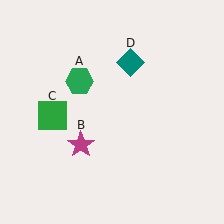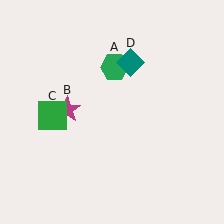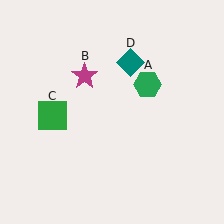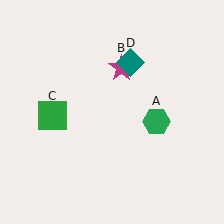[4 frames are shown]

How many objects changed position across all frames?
2 objects changed position: green hexagon (object A), magenta star (object B).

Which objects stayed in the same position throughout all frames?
Green square (object C) and teal diamond (object D) remained stationary.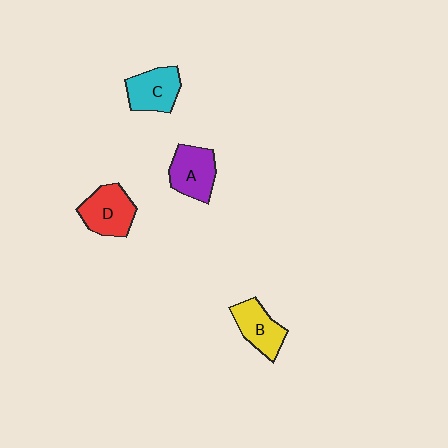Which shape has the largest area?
Shape D (red).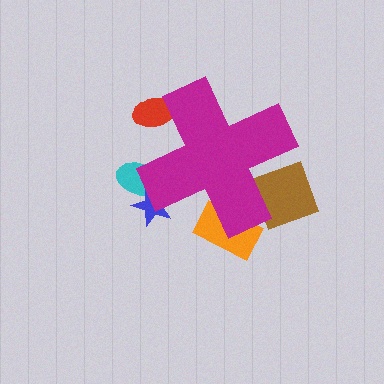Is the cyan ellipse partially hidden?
Yes, the cyan ellipse is partially hidden behind the magenta cross.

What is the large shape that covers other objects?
A magenta cross.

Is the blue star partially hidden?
Yes, the blue star is partially hidden behind the magenta cross.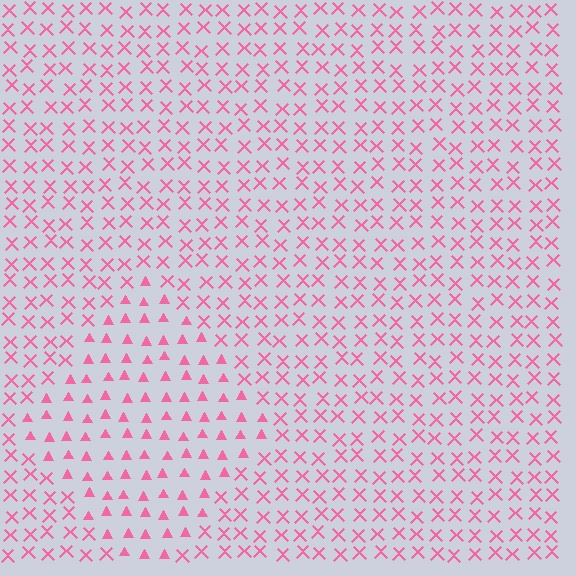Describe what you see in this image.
The image is filled with small pink elements arranged in a uniform grid. A diamond-shaped region contains triangles, while the surrounding area contains X marks. The boundary is defined purely by the change in element shape.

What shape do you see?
I see a diamond.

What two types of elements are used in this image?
The image uses triangles inside the diamond region and X marks outside it.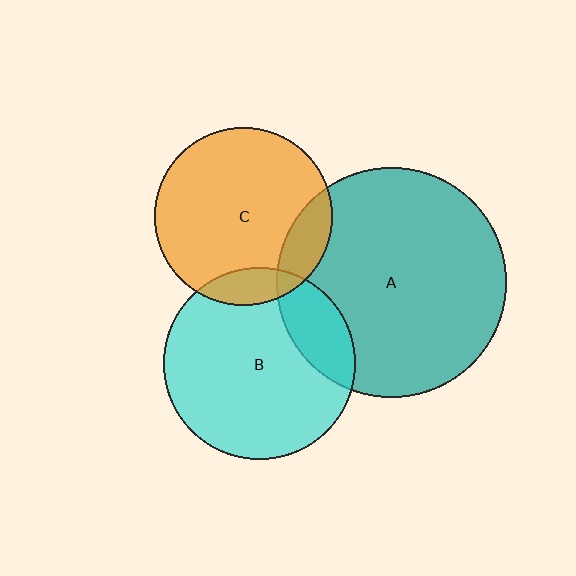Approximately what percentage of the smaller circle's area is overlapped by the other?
Approximately 20%.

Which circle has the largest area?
Circle A (teal).